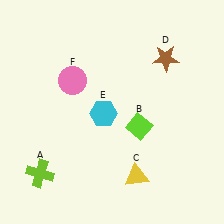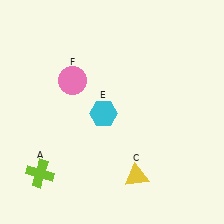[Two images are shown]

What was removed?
The brown star (D), the lime diamond (B) were removed in Image 2.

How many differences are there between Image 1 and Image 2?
There are 2 differences between the two images.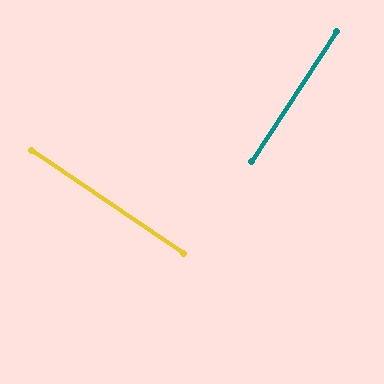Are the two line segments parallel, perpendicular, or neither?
Perpendicular — they meet at approximately 89°.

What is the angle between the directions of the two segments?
Approximately 89 degrees.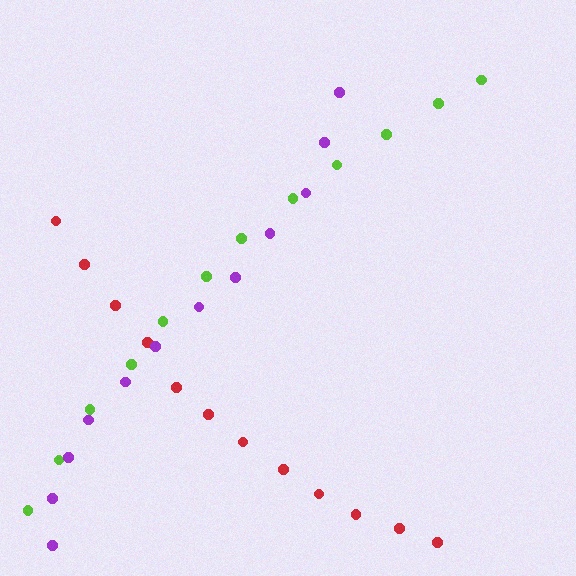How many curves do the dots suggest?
There are 3 distinct paths.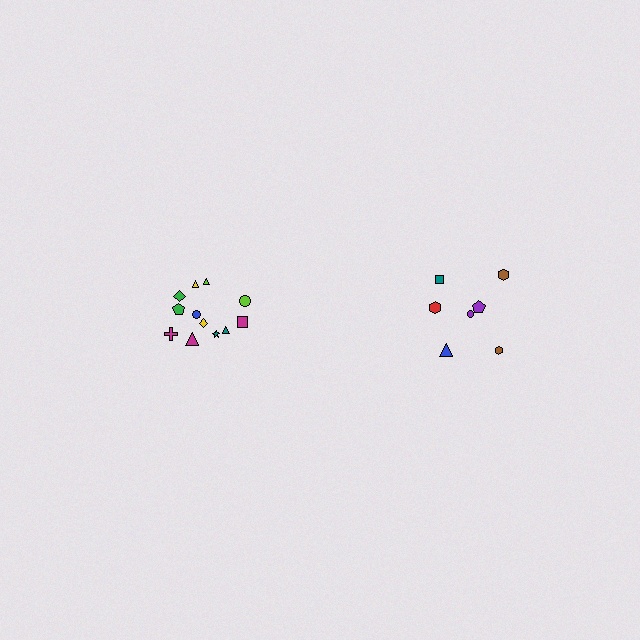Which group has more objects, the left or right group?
The left group.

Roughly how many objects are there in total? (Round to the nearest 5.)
Roughly 20 objects in total.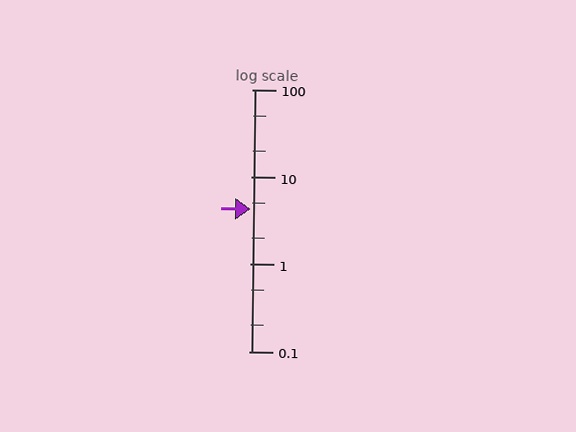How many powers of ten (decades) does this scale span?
The scale spans 3 decades, from 0.1 to 100.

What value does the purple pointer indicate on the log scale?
The pointer indicates approximately 4.3.